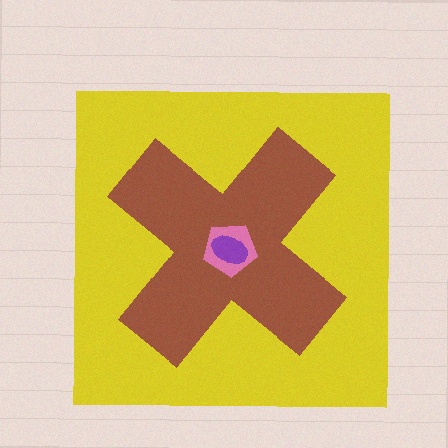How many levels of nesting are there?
4.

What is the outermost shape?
The yellow square.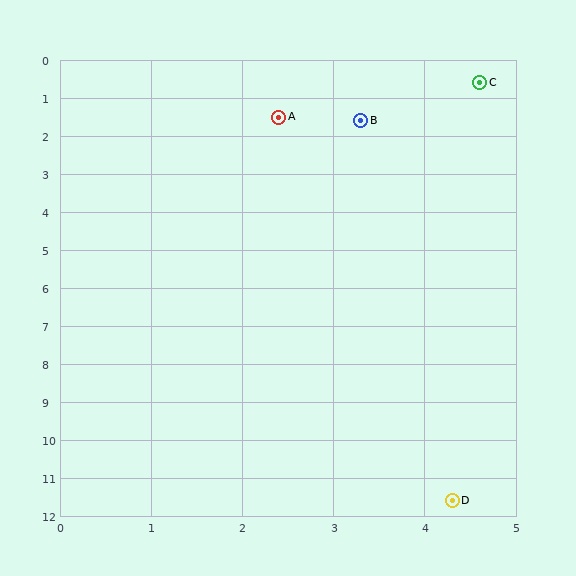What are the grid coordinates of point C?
Point C is at approximately (4.6, 0.6).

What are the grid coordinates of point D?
Point D is at approximately (4.3, 11.6).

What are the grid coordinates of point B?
Point B is at approximately (3.3, 1.6).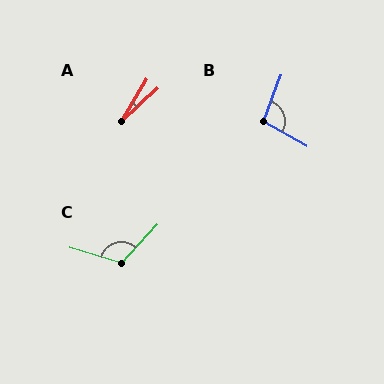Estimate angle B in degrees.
Approximately 98 degrees.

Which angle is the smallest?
A, at approximately 15 degrees.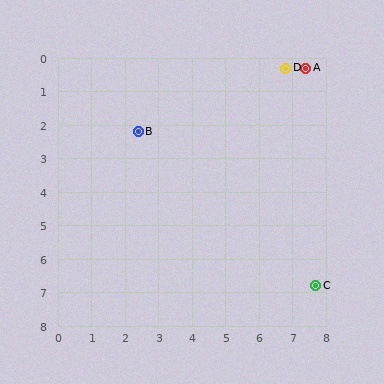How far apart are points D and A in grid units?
Points D and A are about 0.6 grid units apart.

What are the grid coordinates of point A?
Point A is at approximately (7.4, 0.3).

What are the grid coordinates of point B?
Point B is at approximately (2.4, 2.2).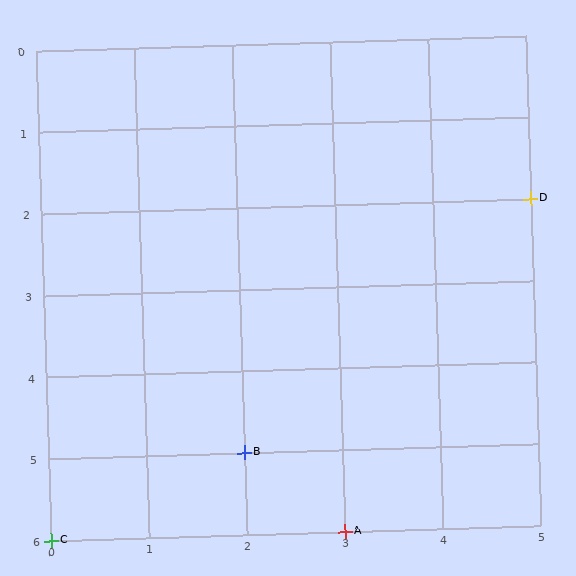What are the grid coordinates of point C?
Point C is at grid coordinates (0, 6).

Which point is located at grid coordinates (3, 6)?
Point A is at (3, 6).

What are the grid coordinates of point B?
Point B is at grid coordinates (2, 5).